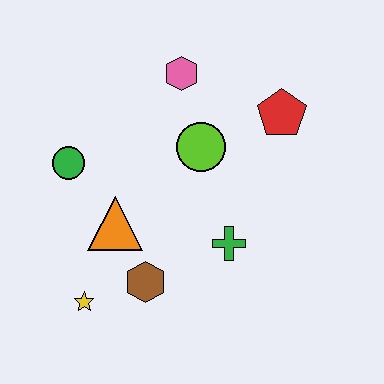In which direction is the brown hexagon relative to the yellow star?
The brown hexagon is to the right of the yellow star.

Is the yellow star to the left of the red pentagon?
Yes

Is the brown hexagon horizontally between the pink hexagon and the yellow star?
Yes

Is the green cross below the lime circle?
Yes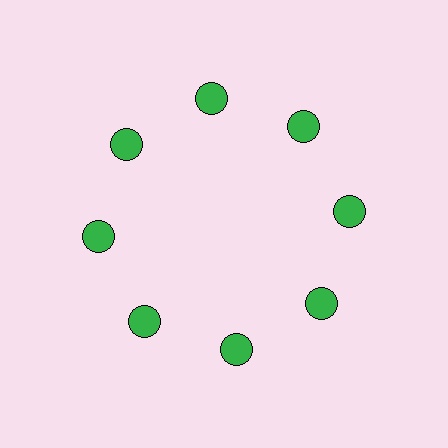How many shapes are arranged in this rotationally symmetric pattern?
There are 8 shapes, arranged in 8 groups of 1.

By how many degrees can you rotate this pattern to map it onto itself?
The pattern maps onto itself every 45 degrees of rotation.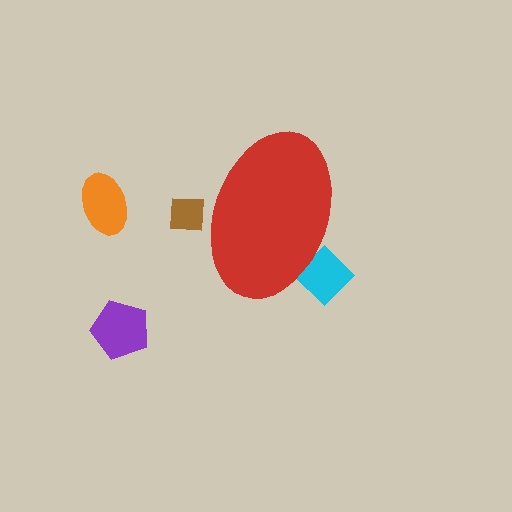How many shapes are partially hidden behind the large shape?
2 shapes are partially hidden.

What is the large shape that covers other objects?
A red ellipse.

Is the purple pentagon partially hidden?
No, the purple pentagon is fully visible.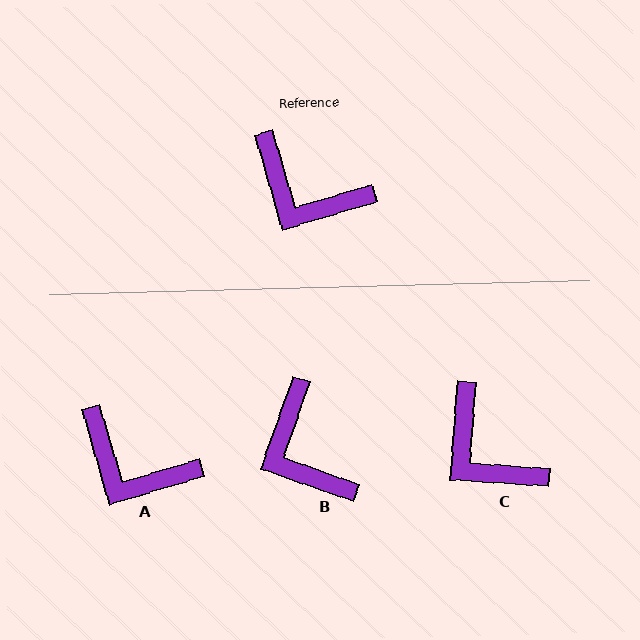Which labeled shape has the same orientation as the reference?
A.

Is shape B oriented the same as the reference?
No, it is off by about 36 degrees.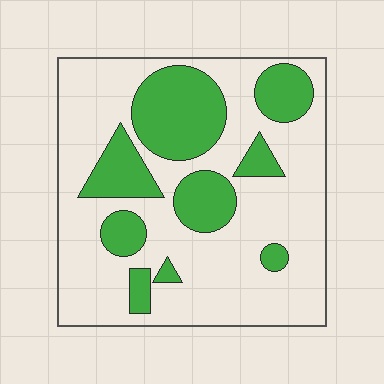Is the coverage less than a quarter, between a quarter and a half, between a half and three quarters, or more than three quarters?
Between a quarter and a half.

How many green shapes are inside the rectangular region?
9.